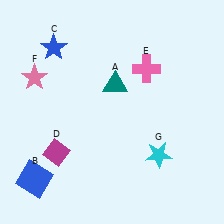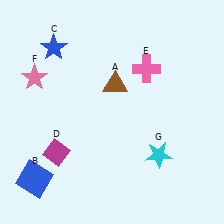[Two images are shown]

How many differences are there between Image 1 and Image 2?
There is 1 difference between the two images.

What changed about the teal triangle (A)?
In Image 1, A is teal. In Image 2, it changed to brown.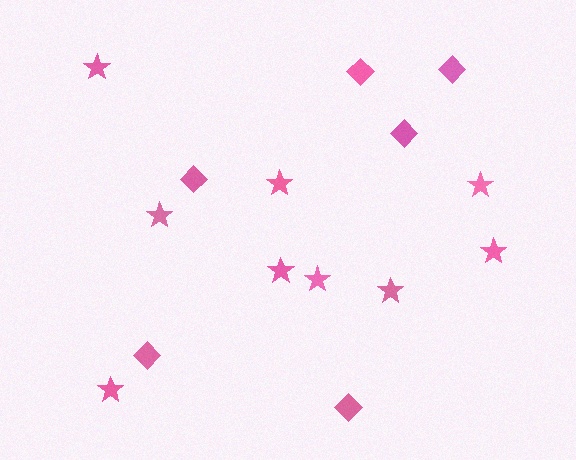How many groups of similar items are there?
There are 2 groups: one group of diamonds (6) and one group of stars (9).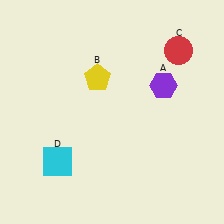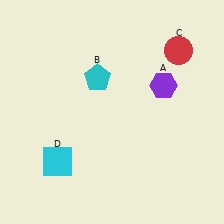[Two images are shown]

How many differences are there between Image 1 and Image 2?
There is 1 difference between the two images.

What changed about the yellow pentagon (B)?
In Image 1, B is yellow. In Image 2, it changed to cyan.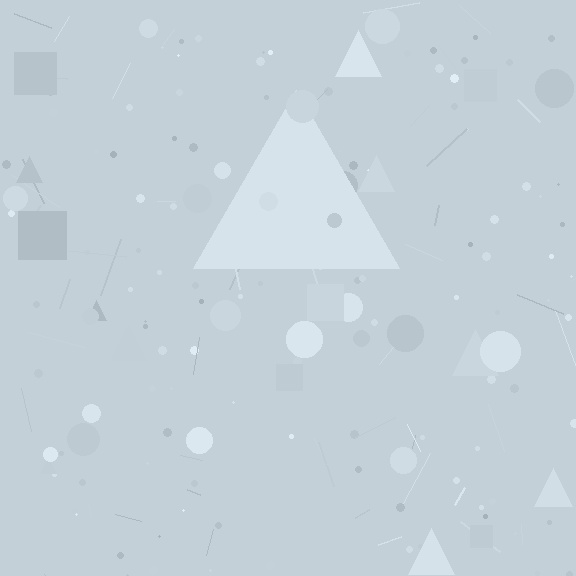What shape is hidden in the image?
A triangle is hidden in the image.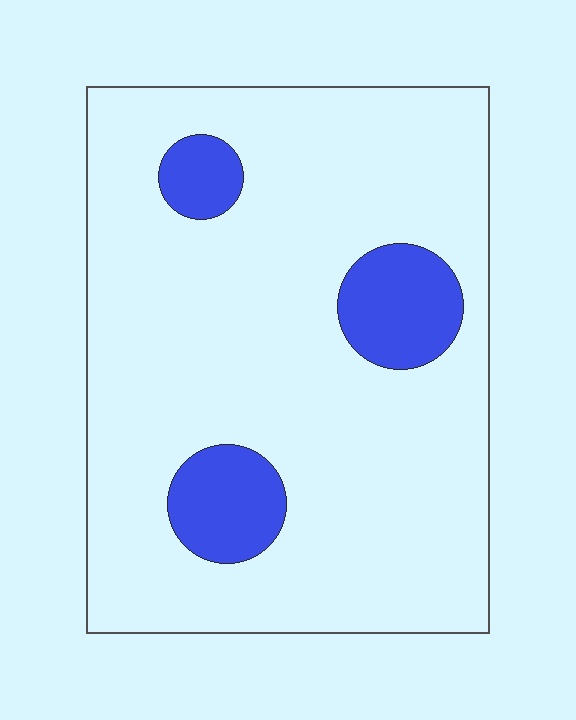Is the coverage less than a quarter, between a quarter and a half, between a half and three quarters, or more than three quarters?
Less than a quarter.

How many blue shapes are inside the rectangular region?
3.